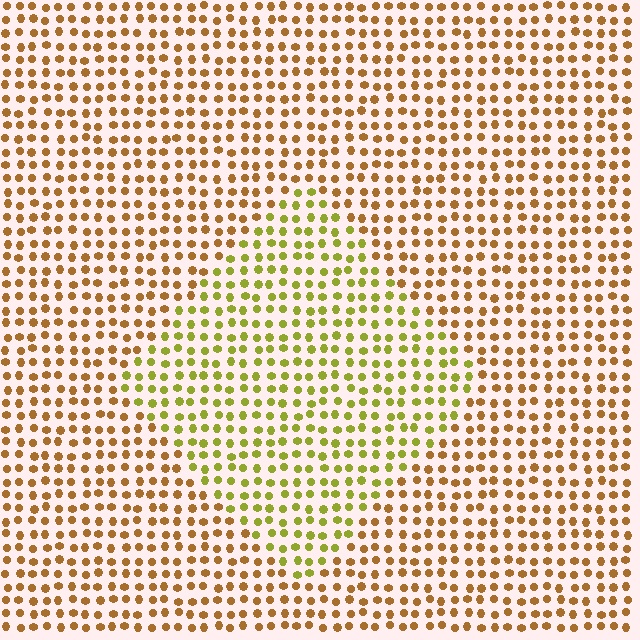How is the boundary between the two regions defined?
The boundary is defined purely by a slight shift in hue (about 39 degrees). Spacing, size, and orientation are identical on both sides.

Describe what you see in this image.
The image is filled with small brown elements in a uniform arrangement. A diamond-shaped region is visible where the elements are tinted to a slightly different hue, forming a subtle color boundary.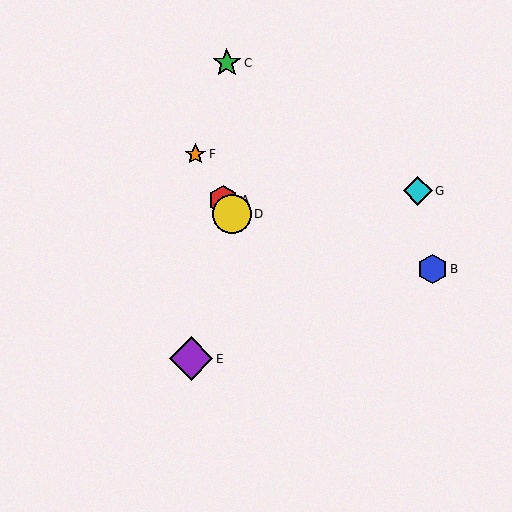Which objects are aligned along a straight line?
Objects A, D, F are aligned along a straight line.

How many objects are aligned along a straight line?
3 objects (A, D, F) are aligned along a straight line.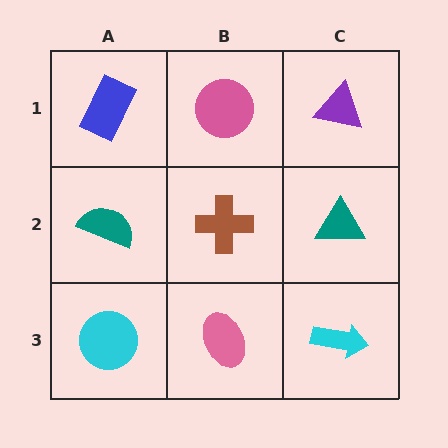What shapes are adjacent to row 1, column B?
A brown cross (row 2, column B), a blue rectangle (row 1, column A), a purple triangle (row 1, column C).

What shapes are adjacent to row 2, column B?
A pink circle (row 1, column B), a pink ellipse (row 3, column B), a teal semicircle (row 2, column A), a teal triangle (row 2, column C).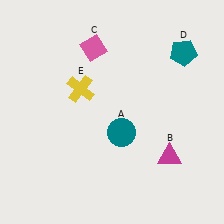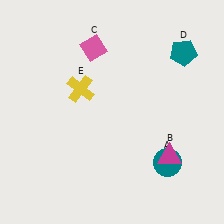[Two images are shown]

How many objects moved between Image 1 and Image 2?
1 object moved between the two images.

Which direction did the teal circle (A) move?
The teal circle (A) moved right.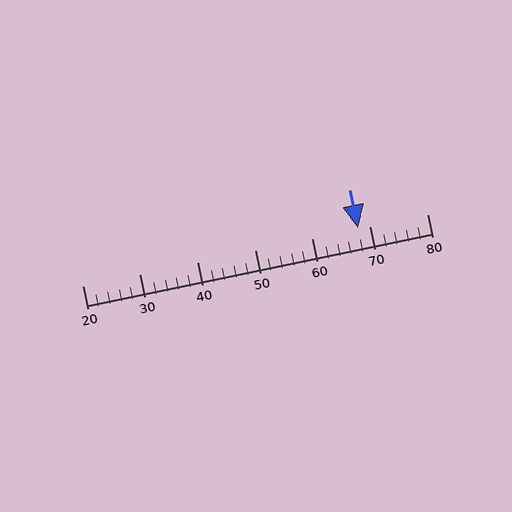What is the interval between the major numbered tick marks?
The major tick marks are spaced 10 units apart.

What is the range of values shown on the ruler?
The ruler shows values from 20 to 80.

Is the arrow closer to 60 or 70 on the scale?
The arrow is closer to 70.